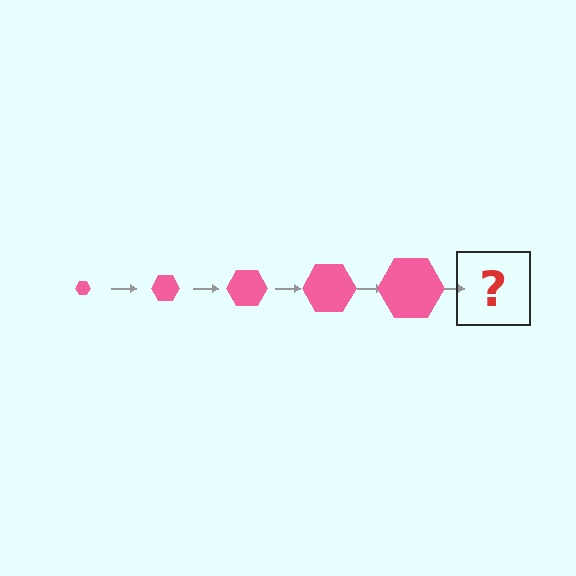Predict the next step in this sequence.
The next step is a pink hexagon, larger than the previous one.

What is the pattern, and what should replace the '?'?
The pattern is that the hexagon gets progressively larger each step. The '?' should be a pink hexagon, larger than the previous one.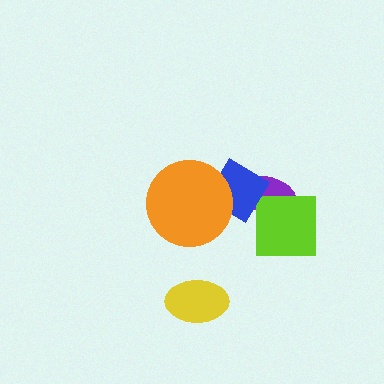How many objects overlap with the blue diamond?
2 objects overlap with the blue diamond.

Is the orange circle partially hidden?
No, no other shape covers it.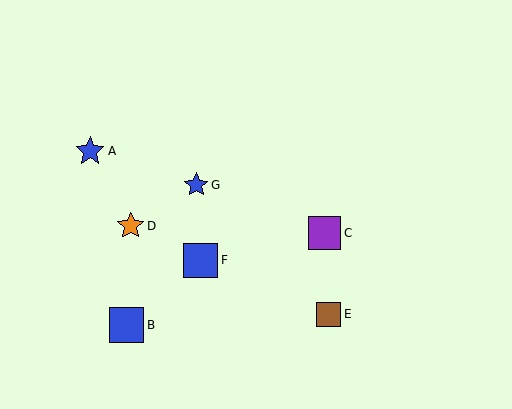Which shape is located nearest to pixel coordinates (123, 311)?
The blue square (labeled B) at (127, 325) is nearest to that location.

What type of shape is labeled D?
Shape D is an orange star.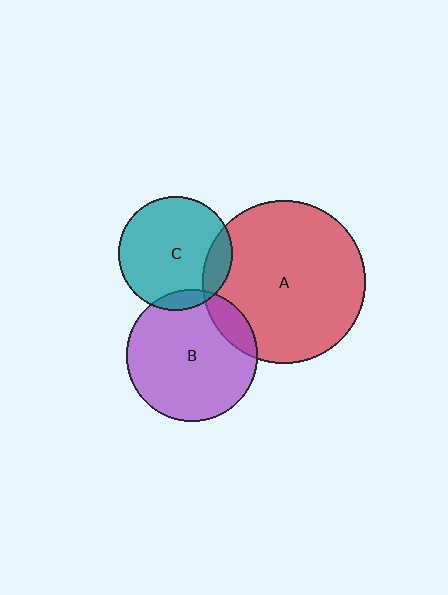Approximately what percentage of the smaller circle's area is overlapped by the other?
Approximately 15%.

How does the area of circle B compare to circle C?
Approximately 1.3 times.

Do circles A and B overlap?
Yes.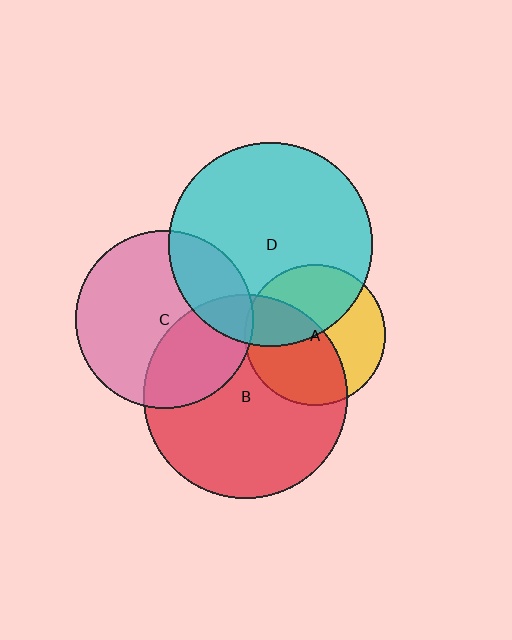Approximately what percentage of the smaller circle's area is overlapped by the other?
Approximately 15%.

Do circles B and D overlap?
Yes.